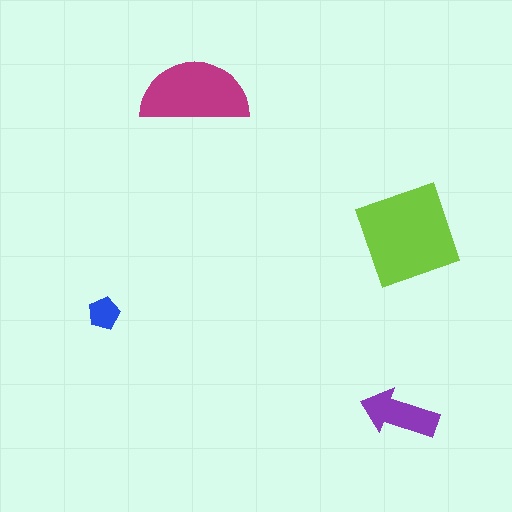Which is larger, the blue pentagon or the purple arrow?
The purple arrow.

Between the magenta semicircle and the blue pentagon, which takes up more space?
The magenta semicircle.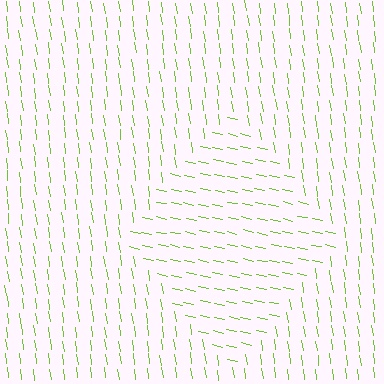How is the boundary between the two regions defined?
The boundary is defined purely by a change in line orientation (approximately 70 degrees difference). All lines are the same color and thickness.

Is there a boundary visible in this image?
Yes, there is a texture boundary formed by a change in line orientation.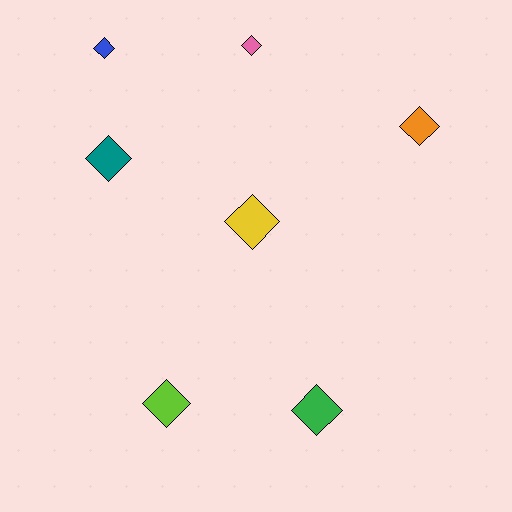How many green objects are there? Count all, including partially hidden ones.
There is 1 green object.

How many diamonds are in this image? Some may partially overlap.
There are 7 diamonds.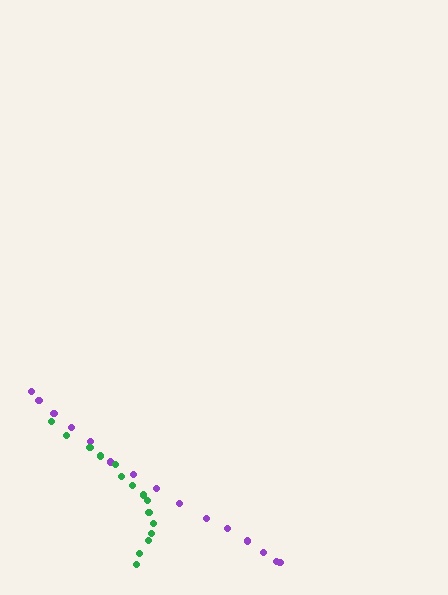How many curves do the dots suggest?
There are 2 distinct paths.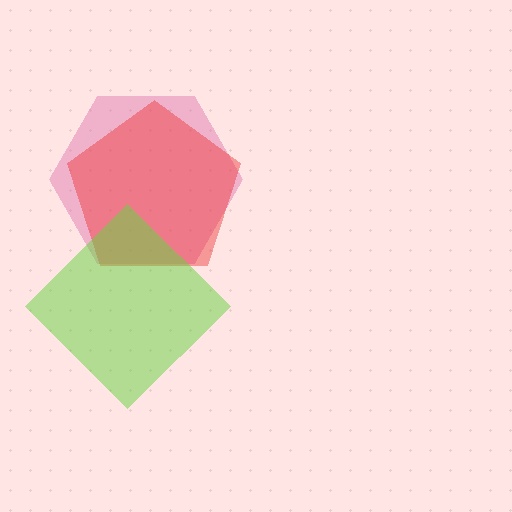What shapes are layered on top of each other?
The layered shapes are: a pink hexagon, a red pentagon, a lime diamond.